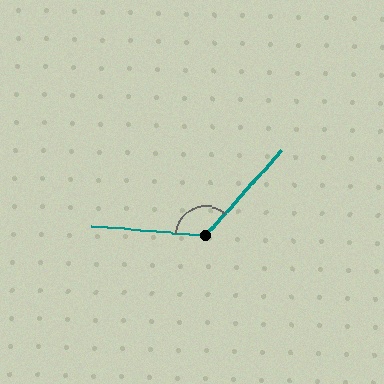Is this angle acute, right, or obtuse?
It is obtuse.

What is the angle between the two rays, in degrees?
Approximately 127 degrees.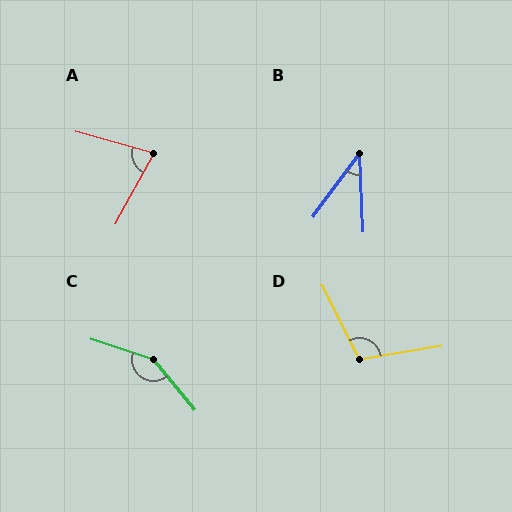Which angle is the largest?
C, at approximately 148 degrees.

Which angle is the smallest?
B, at approximately 39 degrees.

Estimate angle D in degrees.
Approximately 107 degrees.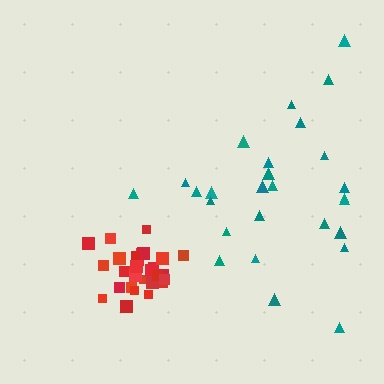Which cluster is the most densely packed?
Red.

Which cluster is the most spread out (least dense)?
Teal.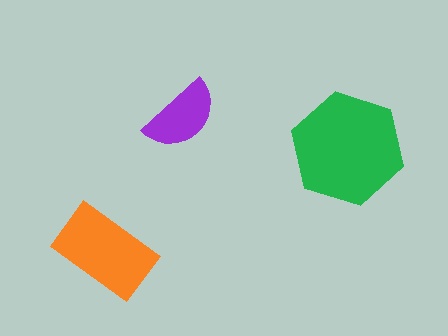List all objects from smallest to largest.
The purple semicircle, the orange rectangle, the green hexagon.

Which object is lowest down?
The orange rectangle is bottommost.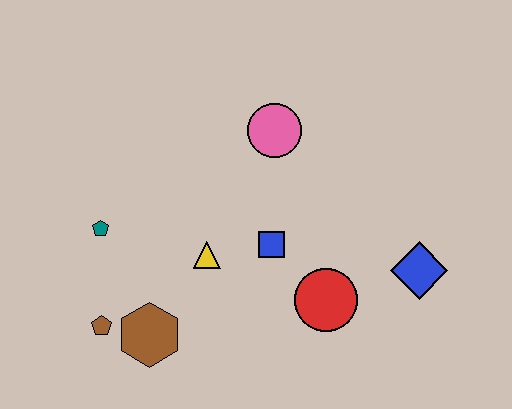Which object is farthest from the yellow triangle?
The blue diamond is farthest from the yellow triangle.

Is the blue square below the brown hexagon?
No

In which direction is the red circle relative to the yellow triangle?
The red circle is to the right of the yellow triangle.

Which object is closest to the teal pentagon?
The brown pentagon is closest to the teal pentagon.